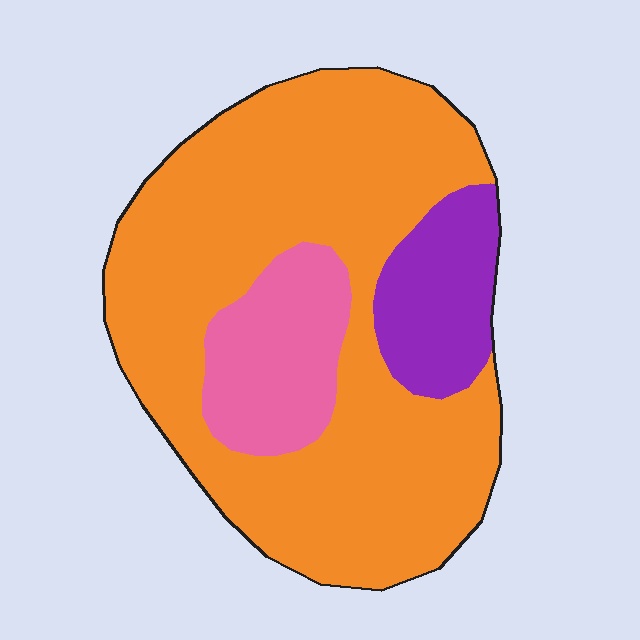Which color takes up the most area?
Orange, at roughly 70%.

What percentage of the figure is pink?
Pink covers roughly 15% of the figure.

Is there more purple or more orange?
Orange.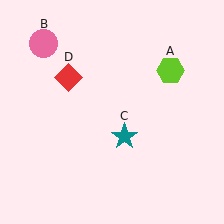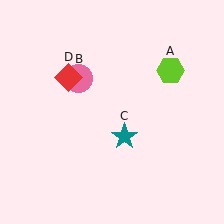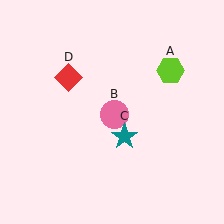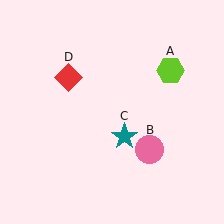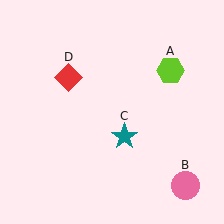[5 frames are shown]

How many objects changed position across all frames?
1 object changed position: pink circle (object B).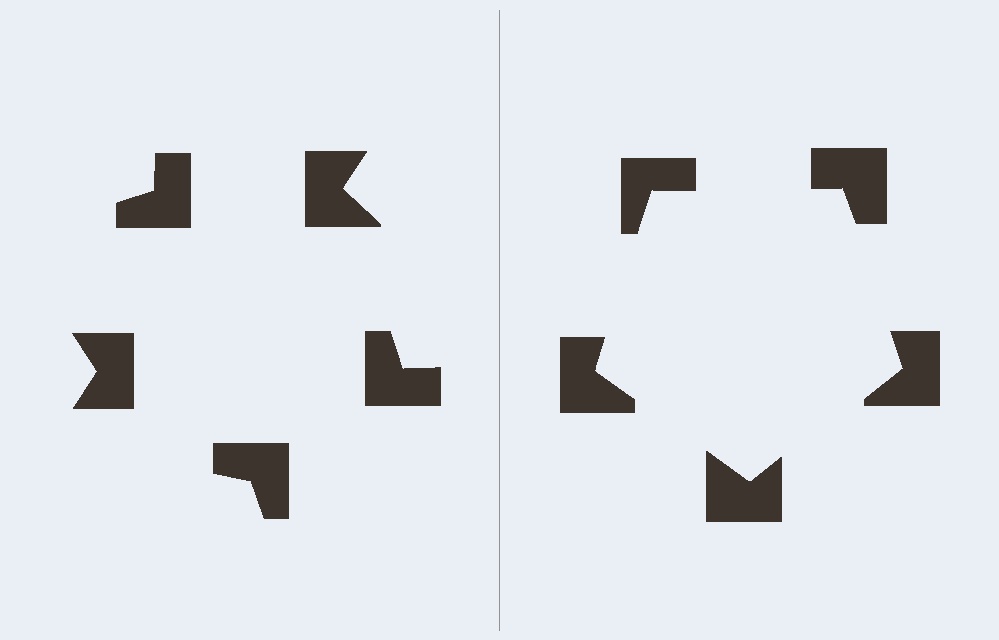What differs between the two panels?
The notched squares are positioned identically on both sides; only the wedge orientations differ. On the right they align to a pentagon; on the left they are misaligned.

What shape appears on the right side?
An illusory pentagon.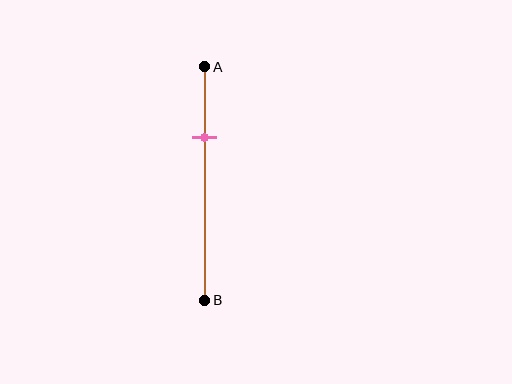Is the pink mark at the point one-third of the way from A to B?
No, the mark is at about 30% from A, not at the 33% one-third point.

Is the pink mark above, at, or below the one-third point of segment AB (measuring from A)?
The pink mark is above the one-third point of segment AB.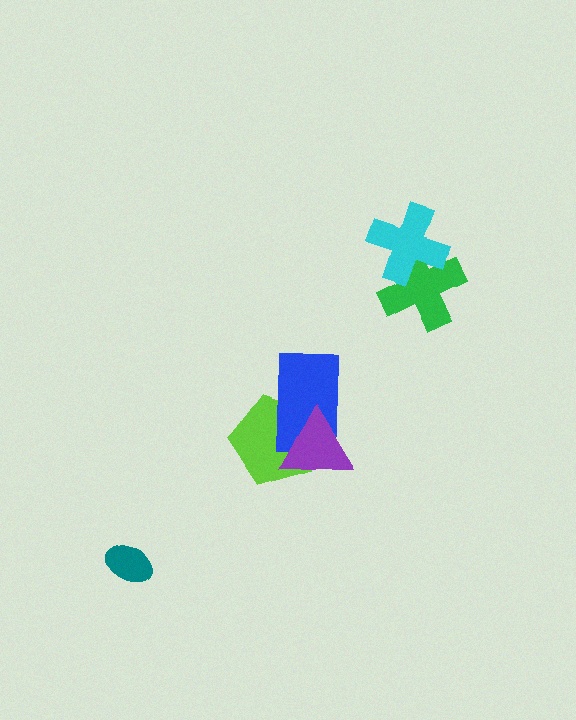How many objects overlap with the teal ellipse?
0 objects overlap with the teal ellipse.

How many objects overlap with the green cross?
1 object overlaps with the green cross.